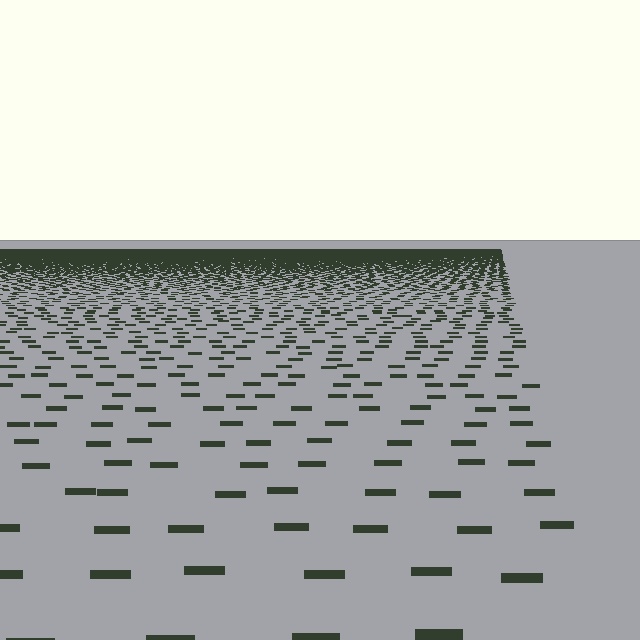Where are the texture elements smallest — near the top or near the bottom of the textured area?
Near the top.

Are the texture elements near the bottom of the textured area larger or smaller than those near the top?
Larger. Near the bottom, elements are closer to the viewer and appear at a bigger on-screen size.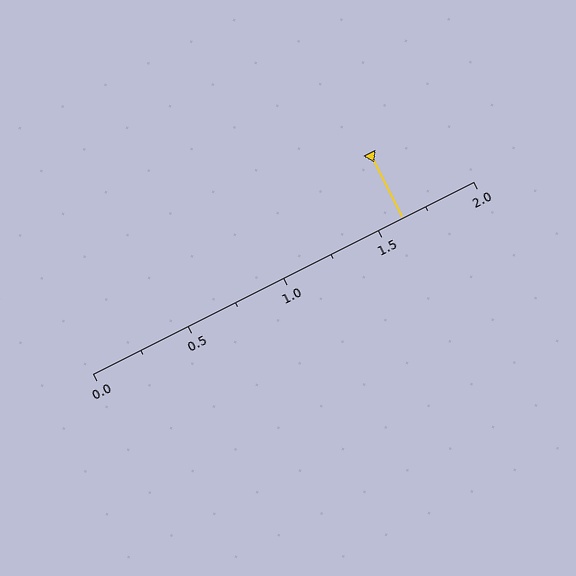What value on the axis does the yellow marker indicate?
The marker indicates approximately 1.62.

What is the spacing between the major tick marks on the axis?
The major ticks are spaced 0.5 apart.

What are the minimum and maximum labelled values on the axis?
The axis runs from 0.0 to 2.0.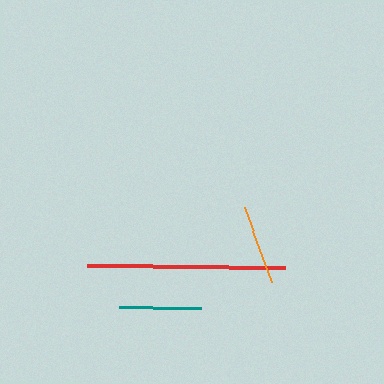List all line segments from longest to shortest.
From longest to shortest: red, teal, orange.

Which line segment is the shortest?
The orange line is the shortest at approximately 79 pixels.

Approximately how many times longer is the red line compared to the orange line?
The red line is approximately 2.5 times the length of the orange line.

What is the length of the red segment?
The red segment is approximately 199 pixels long.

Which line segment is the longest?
The red line is the longest at approximately 199 pixels.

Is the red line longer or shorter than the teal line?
The red line is longer than the teal line.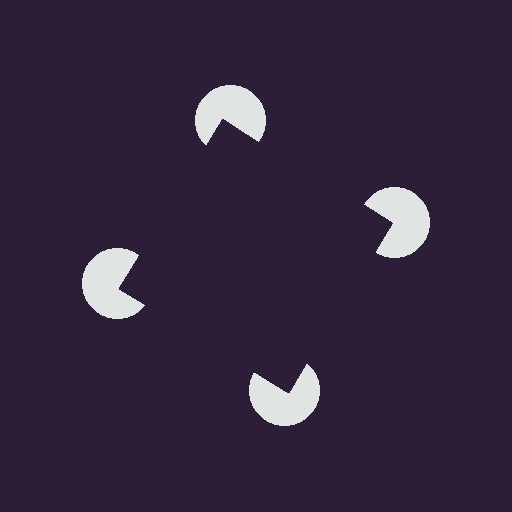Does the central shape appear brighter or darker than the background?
It typically appears slightly darker than the background, even though no actual brightness change is drawn.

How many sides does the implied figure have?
4 sides.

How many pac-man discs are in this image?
There are 4 — one at each vertex of the illusory square.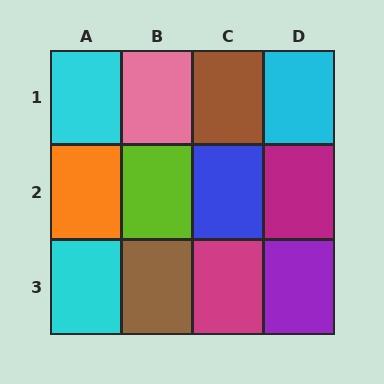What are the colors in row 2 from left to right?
Orange, lime, blue, magenta.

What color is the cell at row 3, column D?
Purple.